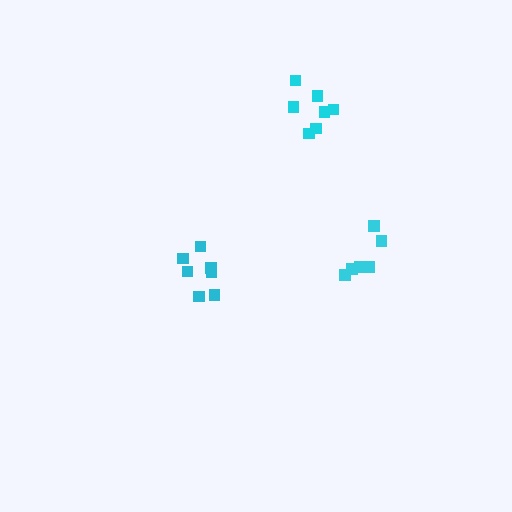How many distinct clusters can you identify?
There are 3 distinct clusters.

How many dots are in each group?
Group 1: 7 dots, Group 2: 6 dots, Group 3: 7 dots (20 total).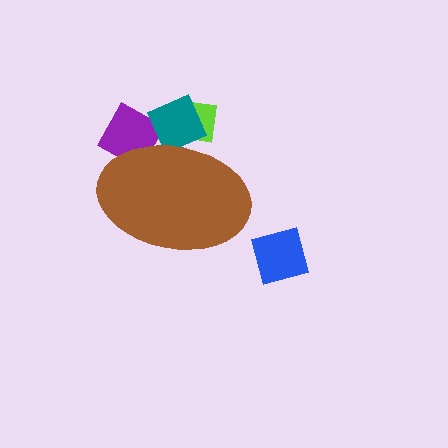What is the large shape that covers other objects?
A brown ellipse.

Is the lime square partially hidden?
Yes, the lime square is partially hidden behind the brown ellipse.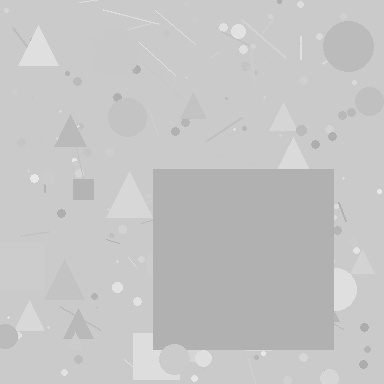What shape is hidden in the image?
A square is hidden in the image.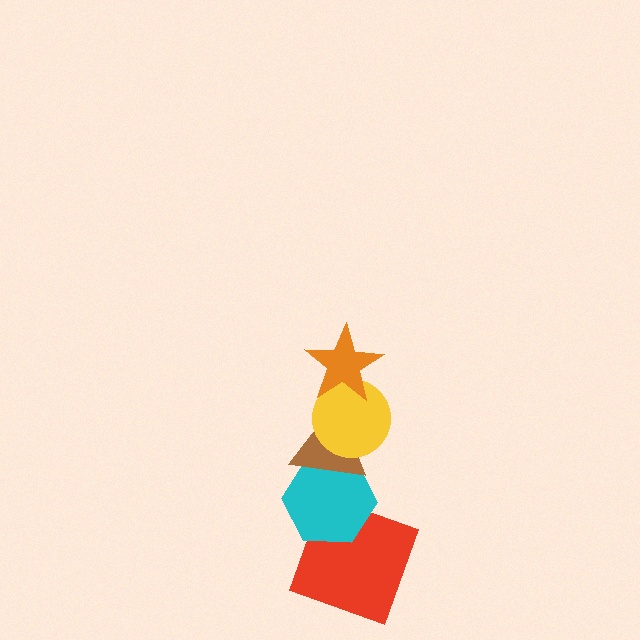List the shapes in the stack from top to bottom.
From top to bottom: the orange star, the yellow circle, the brown triangle, the cyan hexagon, the red square.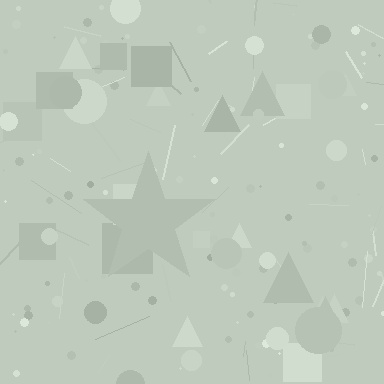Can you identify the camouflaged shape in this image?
The camouflaged shape is a star.